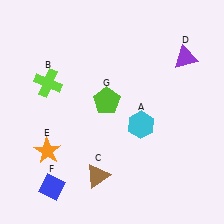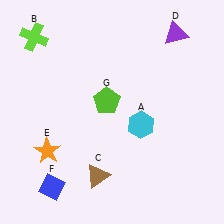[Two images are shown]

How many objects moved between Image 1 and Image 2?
2 objects moved between the two images.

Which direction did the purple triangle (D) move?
The purple triangle (D) moved up.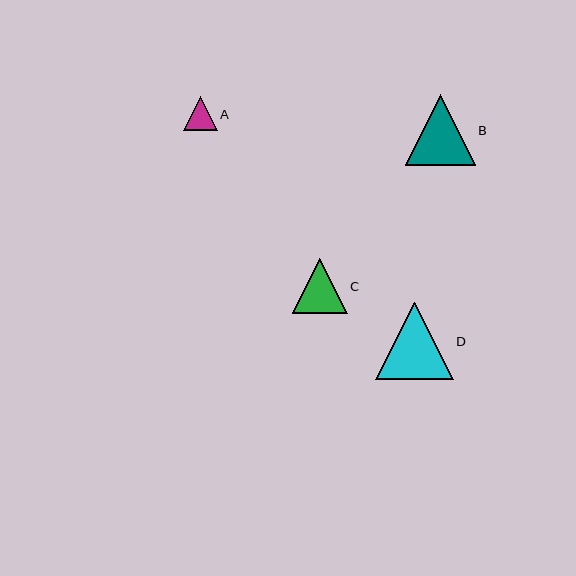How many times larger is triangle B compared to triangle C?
Triangle B is approximately 1.3 times the size of triangle C.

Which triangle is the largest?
Triangle D is the largest with a size of approximately 77 pixels.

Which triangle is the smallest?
Triangle A is the smallest with a size of approximately 34 pixels.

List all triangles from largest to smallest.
From largest to smallest: D, B, C, A.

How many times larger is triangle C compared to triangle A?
Triangle C is approximately 1.6 times the size of triangle A.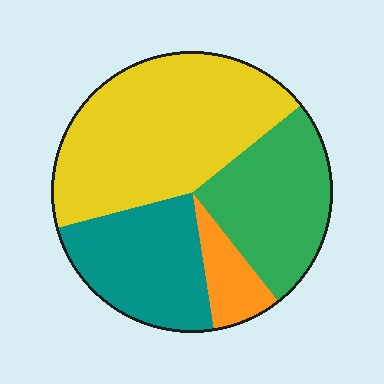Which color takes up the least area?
Orange, at roughly 10%.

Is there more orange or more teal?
Teal.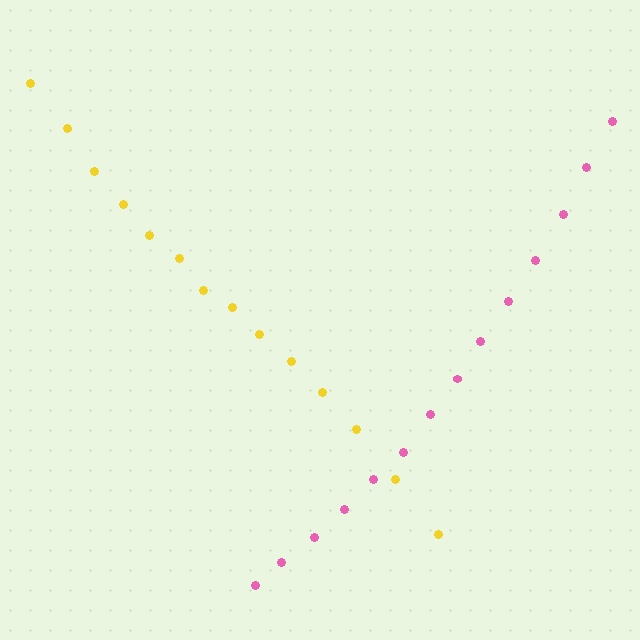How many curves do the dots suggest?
There are 2 distinct paths.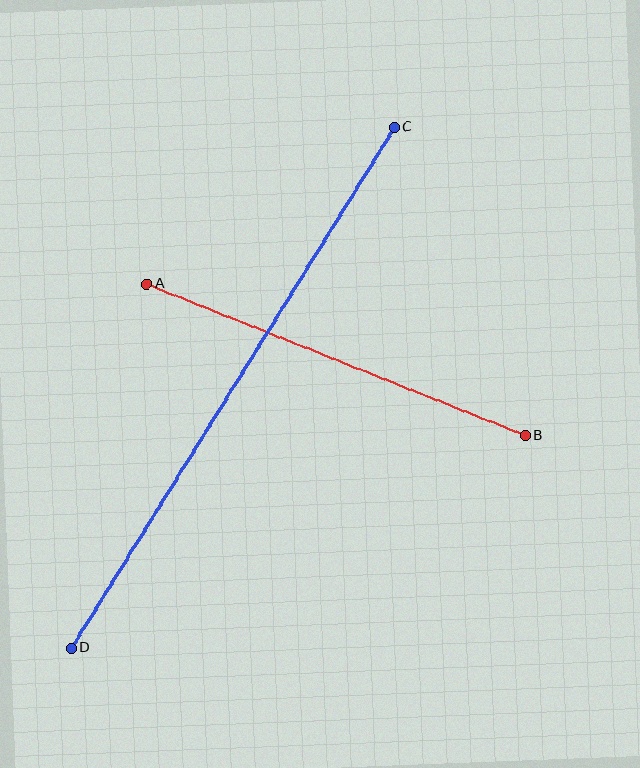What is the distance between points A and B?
The distance is approximately 408 pixels.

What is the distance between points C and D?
The distance is approximately 613 pixels.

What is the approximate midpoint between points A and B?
The midpoint is at approximately (336, 360) pixels.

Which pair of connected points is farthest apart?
Points C and D are farthest apart.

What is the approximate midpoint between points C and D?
The midpoint is at approximately (233, 388) pixels.